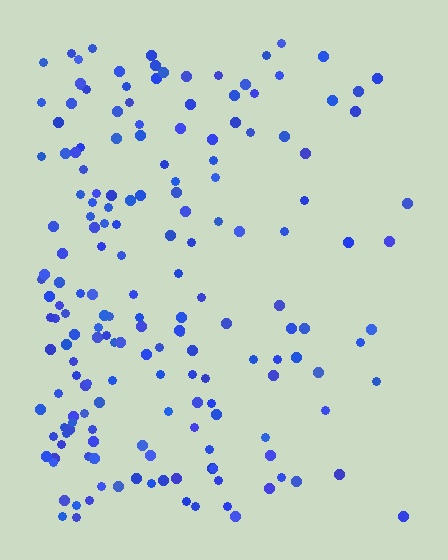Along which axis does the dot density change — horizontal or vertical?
Horizontal.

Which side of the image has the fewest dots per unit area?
The right.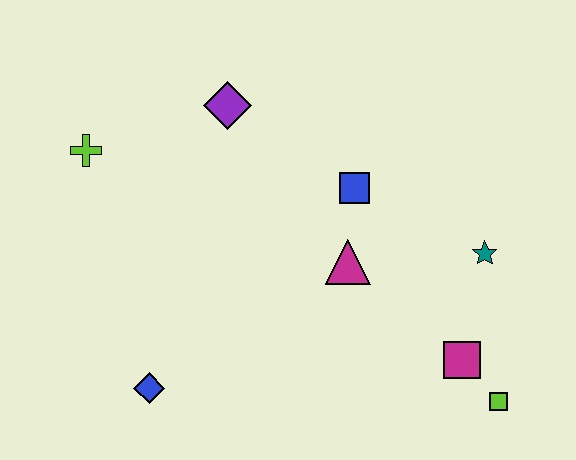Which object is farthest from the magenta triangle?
The lime cross is farthest from the magenta triangle.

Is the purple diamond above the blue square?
Yes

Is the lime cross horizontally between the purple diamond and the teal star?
No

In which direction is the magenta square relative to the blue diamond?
The magenta square is to the right of the blue diamond.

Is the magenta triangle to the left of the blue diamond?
No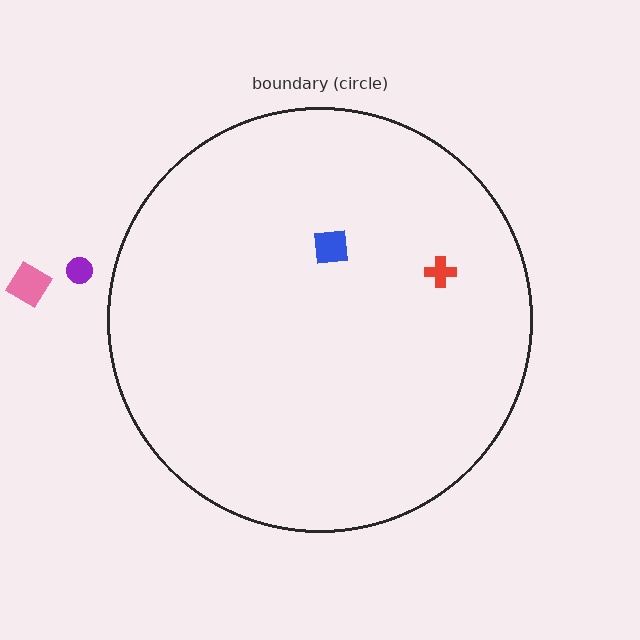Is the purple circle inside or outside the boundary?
Outside.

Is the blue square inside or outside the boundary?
Inside.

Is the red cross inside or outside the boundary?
Inside.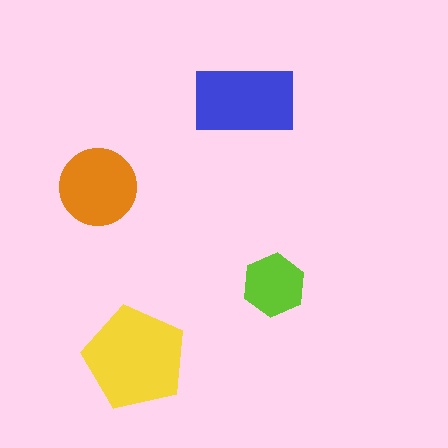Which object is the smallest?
The lime hexagon.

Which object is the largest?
The yellow pentagon.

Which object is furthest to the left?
The orange circle is leftmost.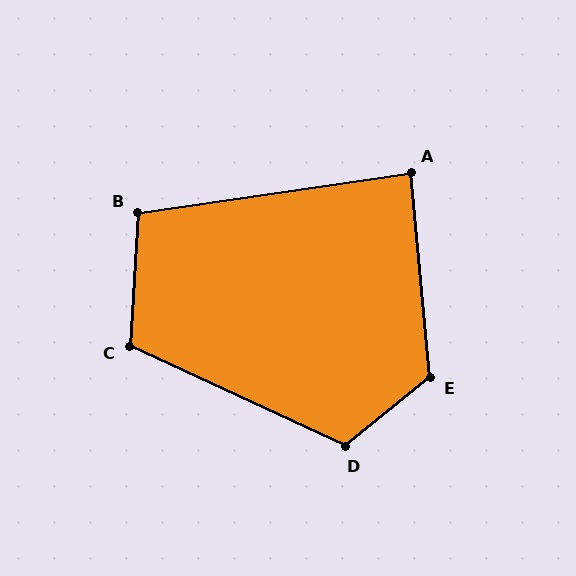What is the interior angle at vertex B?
Approximately 101 degrees (obtuse).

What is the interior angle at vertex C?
Approximately 112 degrees (obtuse).